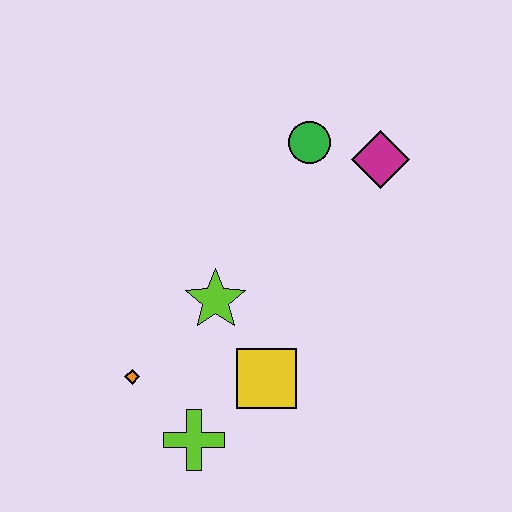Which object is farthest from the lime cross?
The magenta diamond is farthest from the lime cross.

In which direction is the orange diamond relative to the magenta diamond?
The orange diamond is to the left of the magenta diamond.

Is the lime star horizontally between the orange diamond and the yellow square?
Yes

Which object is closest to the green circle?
The magenta diamond is closest to the green circle.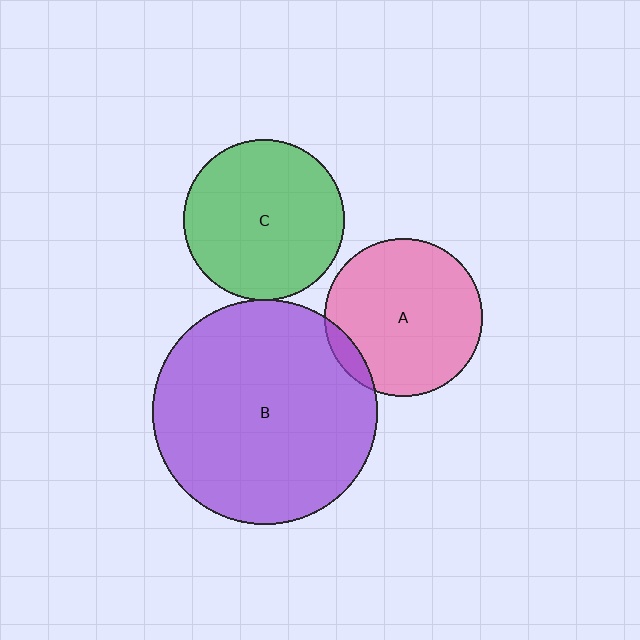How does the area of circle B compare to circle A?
Approximately 2.0 times.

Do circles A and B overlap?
Yes.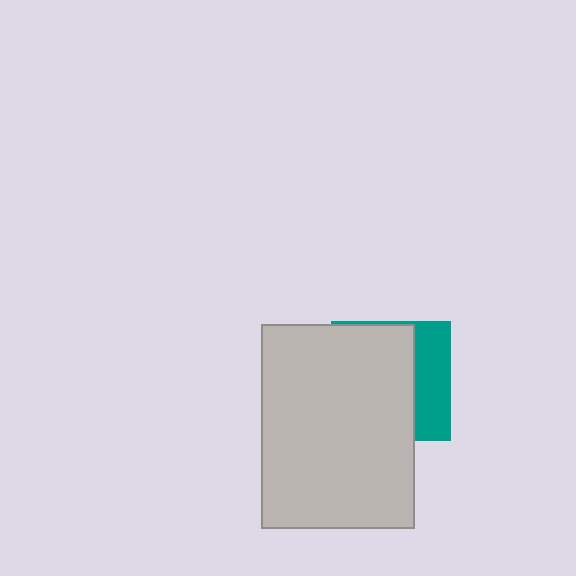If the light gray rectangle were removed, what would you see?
You would see the complete teal square.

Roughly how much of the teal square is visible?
A small part of it is visible (roughly 31%).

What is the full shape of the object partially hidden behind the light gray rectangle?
The partially hidden object is a teal square.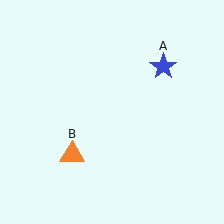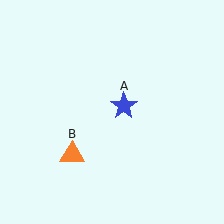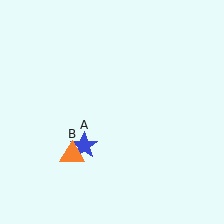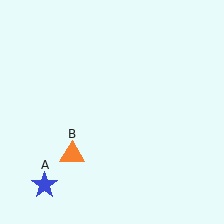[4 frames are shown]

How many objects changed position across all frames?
1 object changed position: blue star (object A).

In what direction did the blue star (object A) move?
The blue star (object A) moved down and to the left.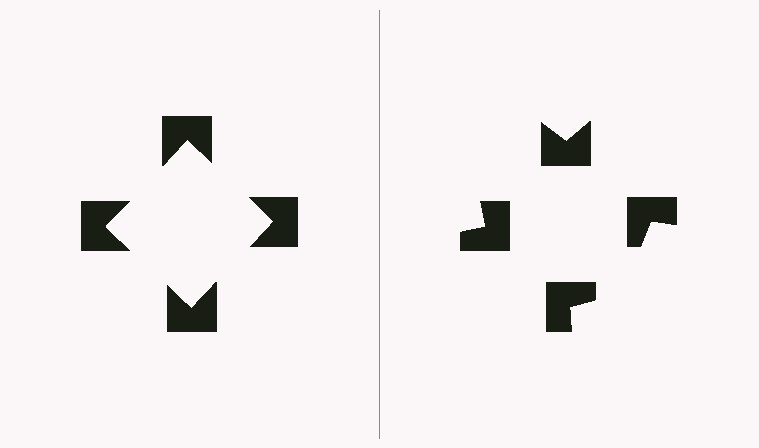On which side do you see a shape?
An illusory square appears on the left side. On the right side the wedge cuts are rotated, so no coherent shape forms.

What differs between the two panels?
The notched squares are positioned identically on both sides; only the wedge orientations differ. On the left they align to a square; on the right they are misaligned.